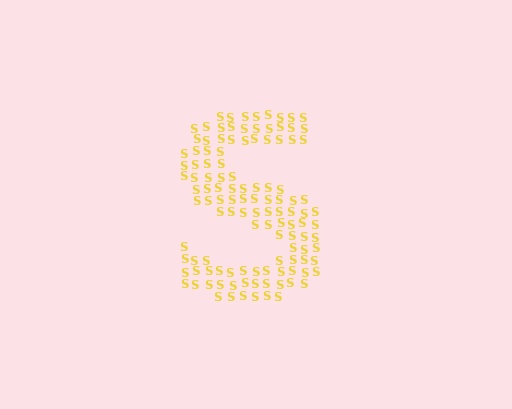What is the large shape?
The large shape is the letter S.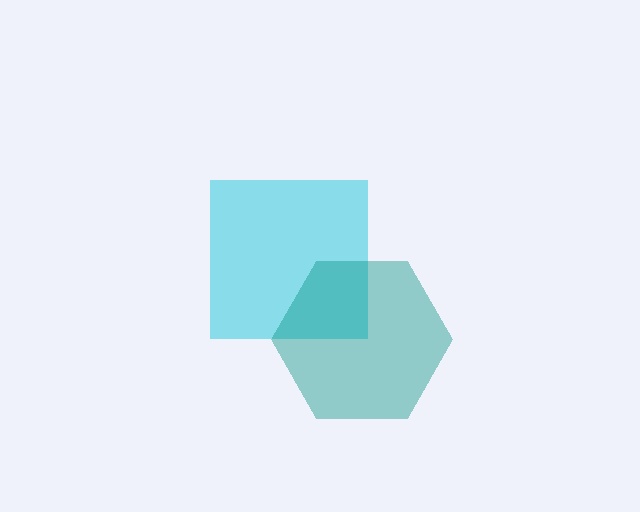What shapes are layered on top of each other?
The layered shapes are: a cyan square, a teal hexagon.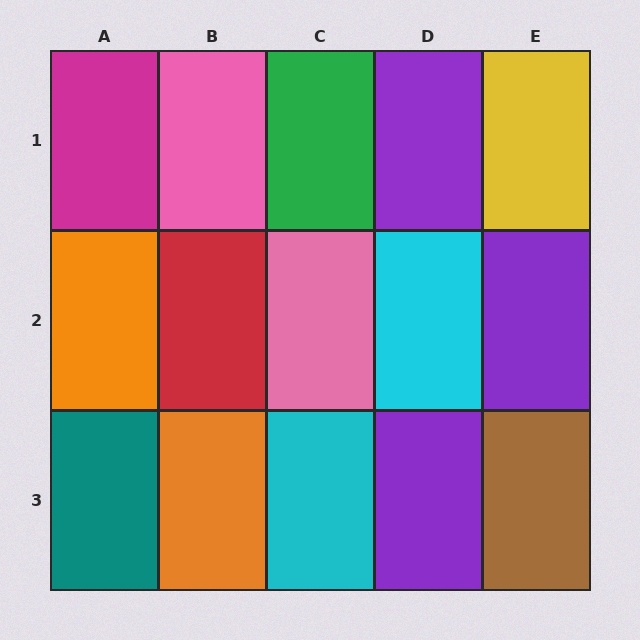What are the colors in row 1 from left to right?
Magenta, pink, green, purple, yellow.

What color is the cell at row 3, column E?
Brown.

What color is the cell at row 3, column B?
Orange.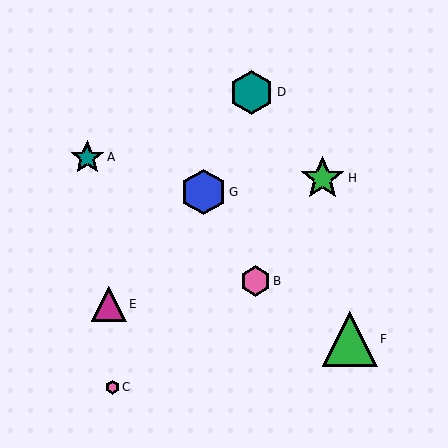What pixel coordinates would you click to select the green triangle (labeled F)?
Click at (350, 339) to select the green triangle F.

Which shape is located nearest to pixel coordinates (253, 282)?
The pink hexagon (labeled B) at (255, 281) is nearest to that location.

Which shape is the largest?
The green triangle (labeled F) is the largest.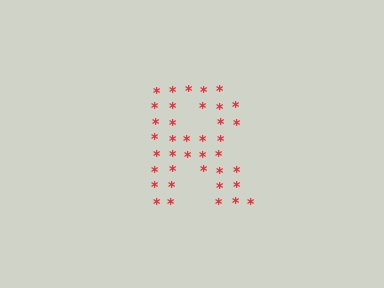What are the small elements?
The small elements are asterisks.